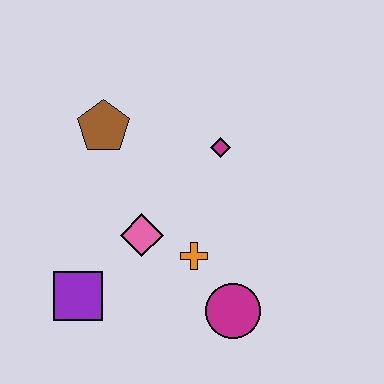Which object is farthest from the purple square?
The magenta diamond is farthest from the purple square.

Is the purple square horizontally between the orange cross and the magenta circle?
No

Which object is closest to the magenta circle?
The orange cross is closest to the magenta circle.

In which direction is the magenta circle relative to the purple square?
The magenta circle is to the right of the purple square.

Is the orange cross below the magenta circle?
No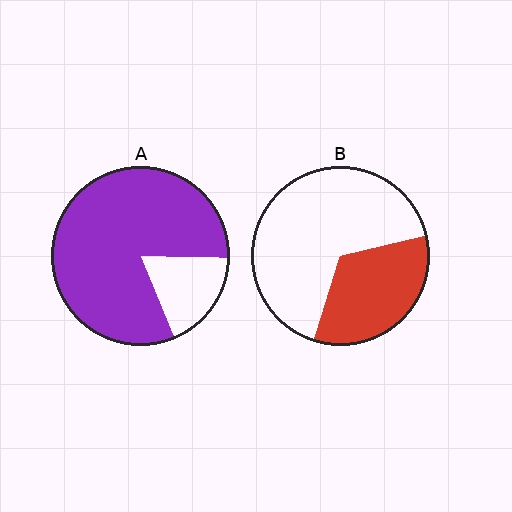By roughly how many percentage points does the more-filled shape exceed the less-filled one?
By roughly 50 percentage points (A over B).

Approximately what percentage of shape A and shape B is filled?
A is approximately 80% and B is approximately 35%.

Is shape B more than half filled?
No.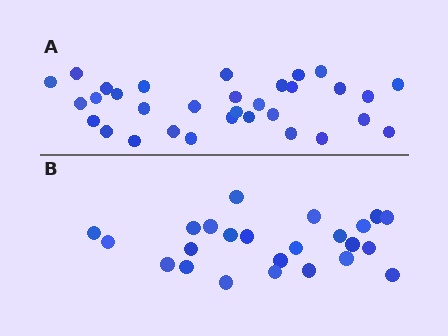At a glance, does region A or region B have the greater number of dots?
Region A (the top region) has more dots.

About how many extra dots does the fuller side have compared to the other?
Region A has roughly 8 or so more dots than region B.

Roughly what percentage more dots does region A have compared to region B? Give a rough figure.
About 35% more.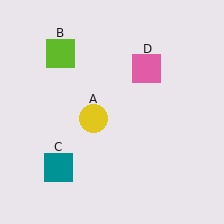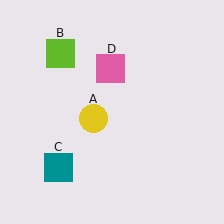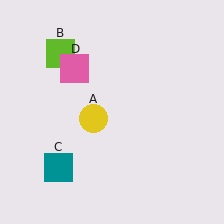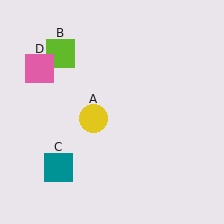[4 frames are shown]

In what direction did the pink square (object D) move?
The pink square (object D) moved left.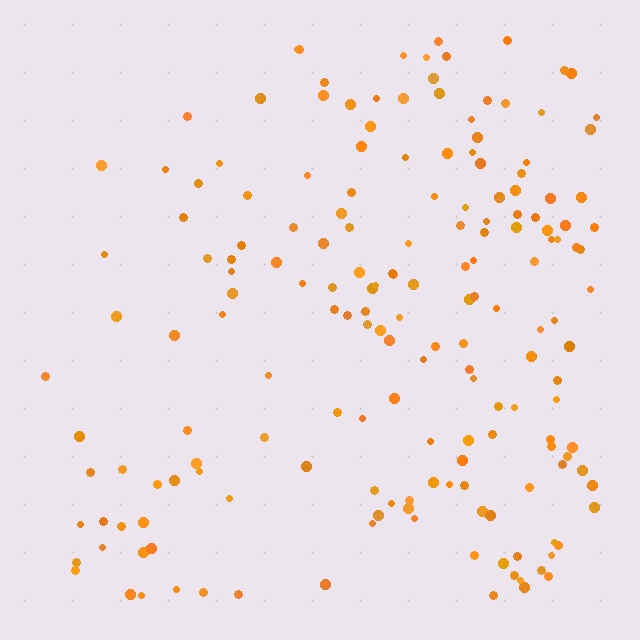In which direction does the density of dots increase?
From left to right, with the right side densest.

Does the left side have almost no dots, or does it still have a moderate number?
Still a moderate number, just noticeably fewer than the right.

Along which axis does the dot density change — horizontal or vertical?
Horizontal.